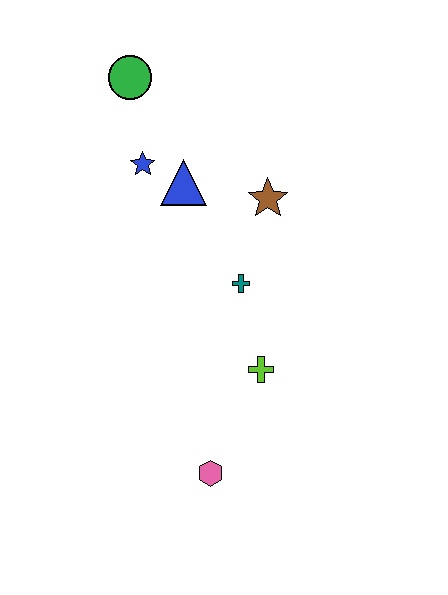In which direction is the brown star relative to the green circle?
The brown star is to the right of the green circle.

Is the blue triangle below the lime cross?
No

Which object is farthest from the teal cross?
The green circle is farthest from the teal cross.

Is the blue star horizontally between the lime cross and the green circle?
Yes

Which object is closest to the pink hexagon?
The lime cross is closest to the pink hexagon.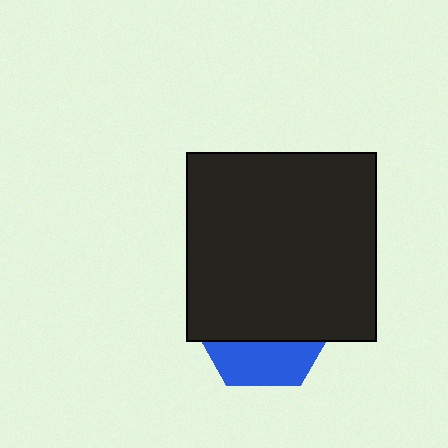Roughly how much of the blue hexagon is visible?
A small part of it is visible (roughly 31%).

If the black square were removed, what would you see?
You would see the complete blue hexagon.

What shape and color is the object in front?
The object in front is a black square.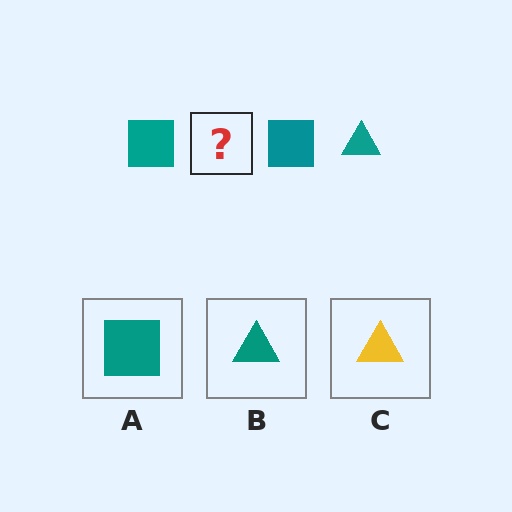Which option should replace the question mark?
Option B.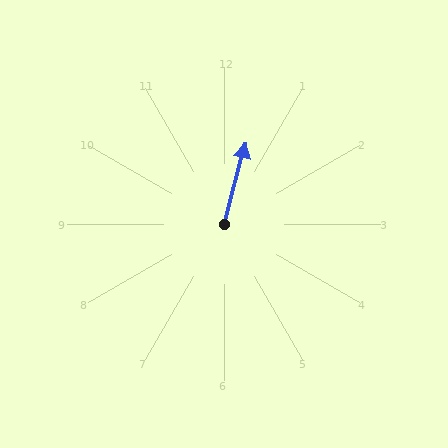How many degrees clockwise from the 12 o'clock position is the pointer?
Approximately 15 degrees.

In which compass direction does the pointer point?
North.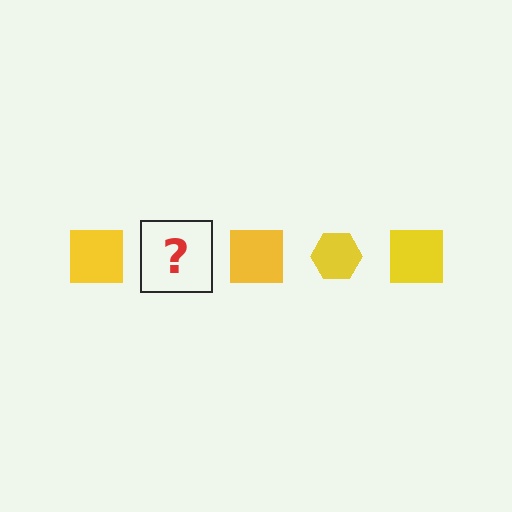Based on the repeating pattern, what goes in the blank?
The blank should be a yellow hexagon.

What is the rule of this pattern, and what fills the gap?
The rule is that the pattern cycles through square, hexagon shapes in yellow. The gap should be filled with a yellow hexagon.